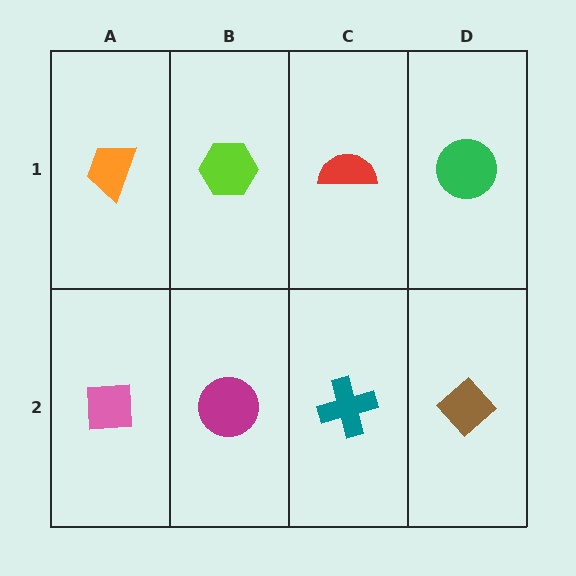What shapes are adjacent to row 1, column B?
A magenta circle (row 2, column B), an orange trapezoid (row 1, column A), a red semicircle (row 1, column C).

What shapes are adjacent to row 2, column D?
A green circle (row 1, column D), a teal cross (row 2, column C).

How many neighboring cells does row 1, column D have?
2.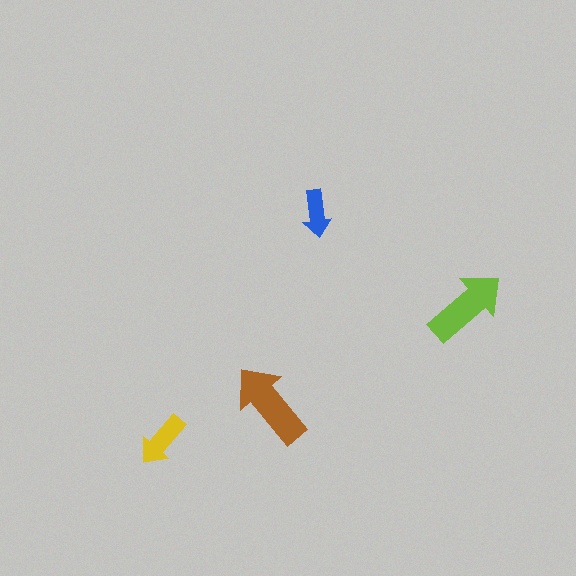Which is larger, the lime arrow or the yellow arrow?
The lime one.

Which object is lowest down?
The yellow arrow is bottommost.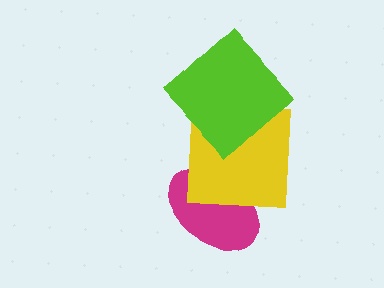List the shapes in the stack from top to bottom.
From top to bottom: the lime diamond, the yellow square, the magenta ellipse.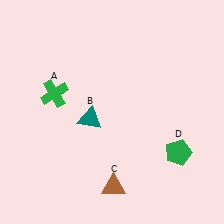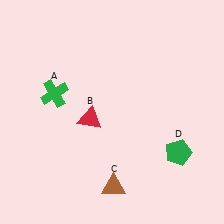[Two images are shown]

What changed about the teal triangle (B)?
In Image 1, B is teal. In Image 2, it changed to red.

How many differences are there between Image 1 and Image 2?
There is 1 difference between the two images.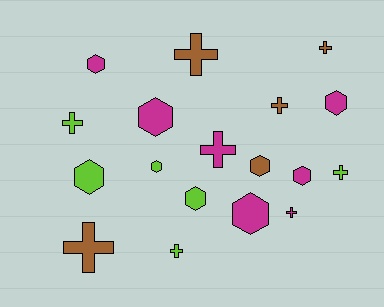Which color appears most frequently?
Magenta, with 7 objects.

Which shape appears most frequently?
Hexagon, with 9 objects.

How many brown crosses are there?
There are 4 brown crosses.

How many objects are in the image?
There are 18 objects.